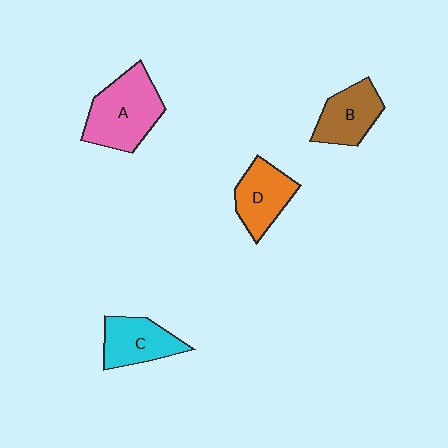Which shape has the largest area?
Shape A (pink).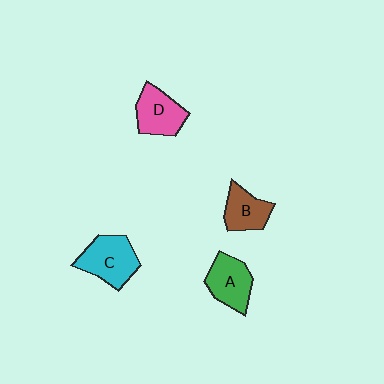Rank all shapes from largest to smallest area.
From largest to smallest: C (cyan), A (green), D (pink), B (brown).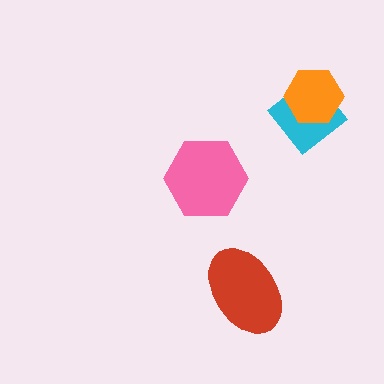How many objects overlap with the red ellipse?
0 objects overlap with the red ellipse.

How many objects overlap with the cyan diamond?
1 object overlaps with the cyan diamond.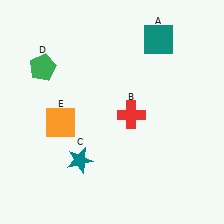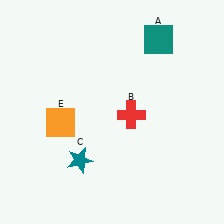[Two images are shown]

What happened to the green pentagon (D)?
The green pentagon (D) was removed in Image 2. It was in the top-left area of Image 1.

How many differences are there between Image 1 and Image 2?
There is 1 difference between the two images.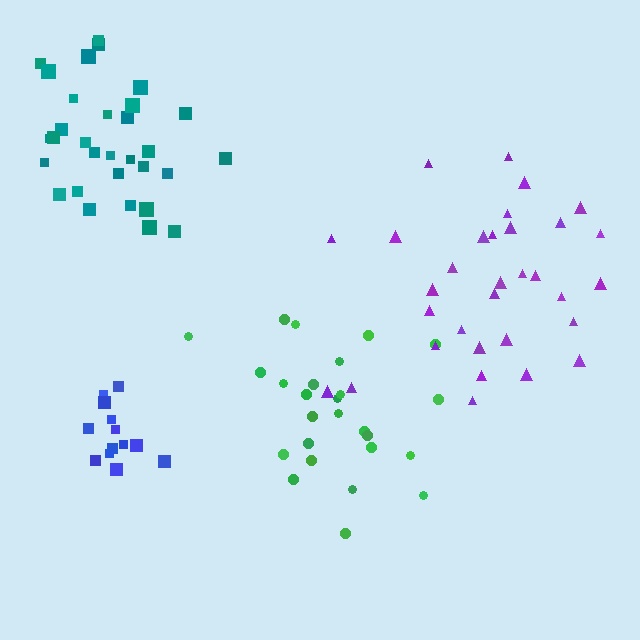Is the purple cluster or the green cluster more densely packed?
Green.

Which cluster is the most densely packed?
Blue.